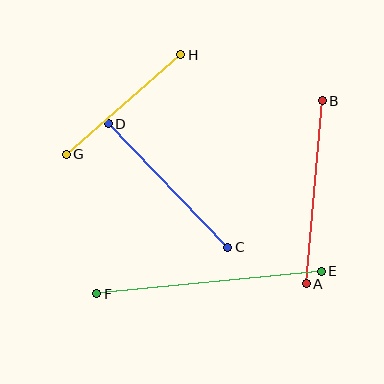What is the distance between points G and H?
The distance is approximately 152 pixels.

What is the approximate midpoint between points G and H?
The midpoint is at approximately (124, 104) pixels.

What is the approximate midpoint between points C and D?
The midpoint is at approximately (168, 186) pixels.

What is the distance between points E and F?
The distance is approximately 225 pixels.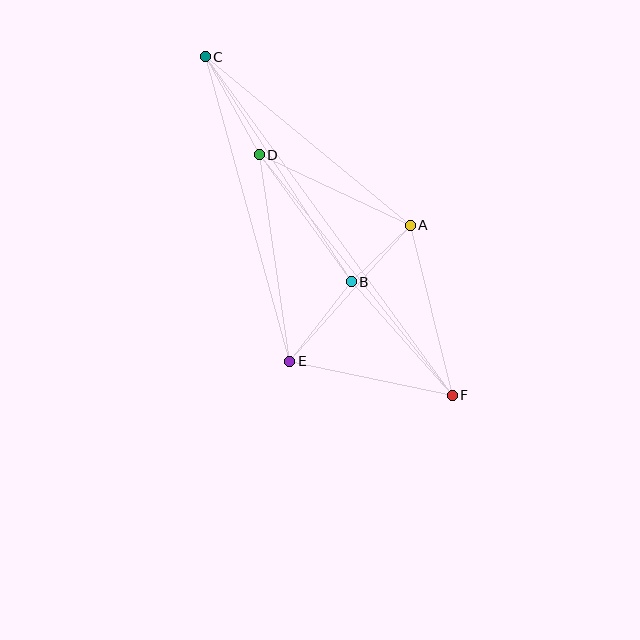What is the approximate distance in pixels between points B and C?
The distance between B and C is approximately 268 pixels.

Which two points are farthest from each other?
Points C and F are farthest from each other.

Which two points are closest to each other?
Points A and B are closest to each other.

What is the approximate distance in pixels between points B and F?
The distance between B and F is approximately 152 pixels.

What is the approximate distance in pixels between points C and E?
The distance between C and E is approximately 316 pixels.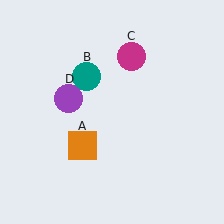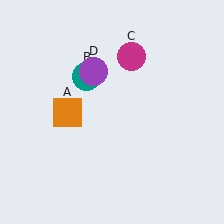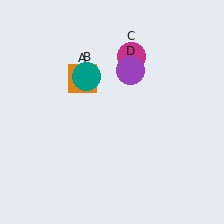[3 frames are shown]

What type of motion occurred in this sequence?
The orange square (object A), purple circle (object D) rotated clockwise around the center of the scene.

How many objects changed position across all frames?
2 objects changed position: orange square (object A), purple circle (object D).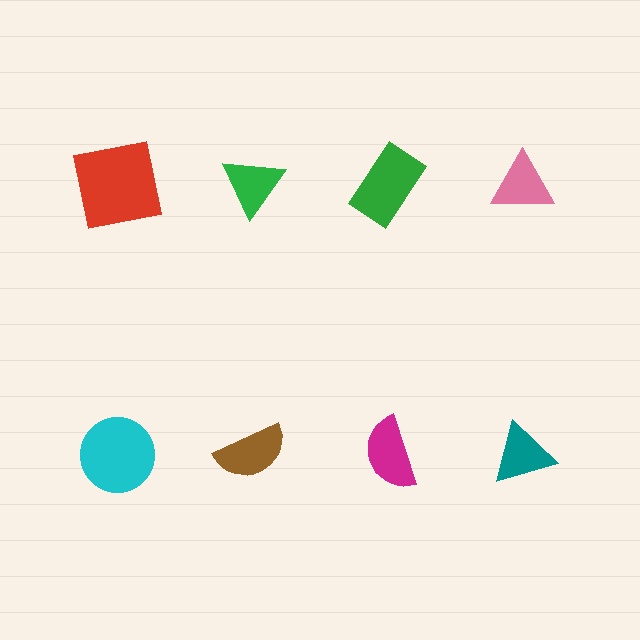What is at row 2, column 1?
A cyan circle.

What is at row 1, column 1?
A red square.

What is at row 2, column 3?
A magenta semicircle.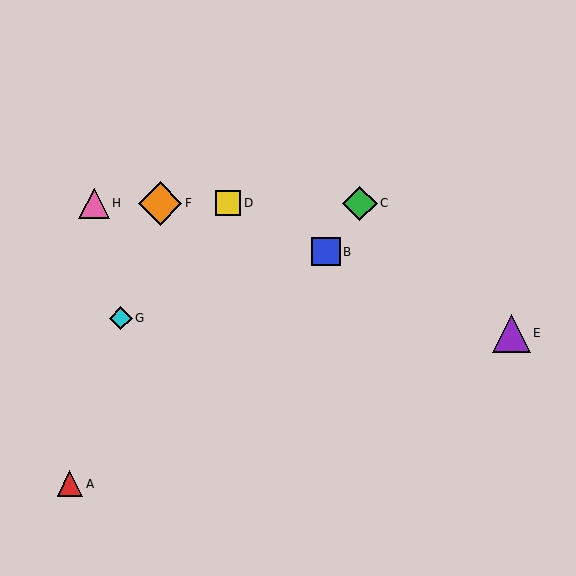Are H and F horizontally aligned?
Yes, both are at y≈203.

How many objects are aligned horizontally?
4 objects (C, D, F, H) are aligned horizontally.